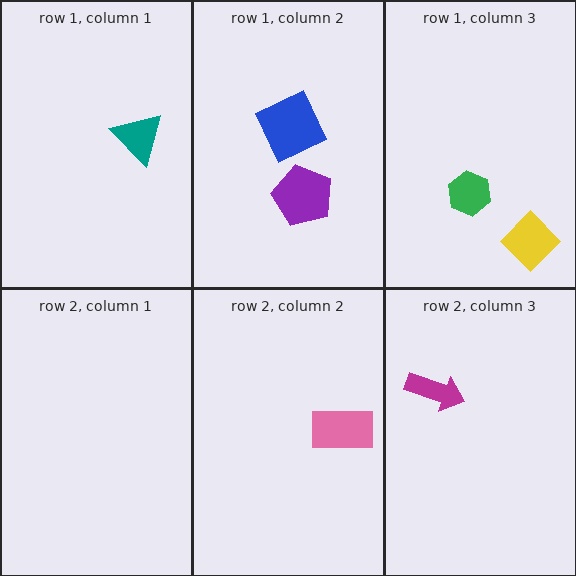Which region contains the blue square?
The row 1, column 2 region.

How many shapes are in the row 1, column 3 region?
2.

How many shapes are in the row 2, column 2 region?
1.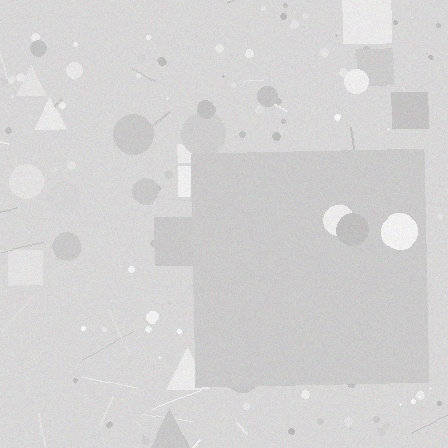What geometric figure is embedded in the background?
A square is embedded in the background.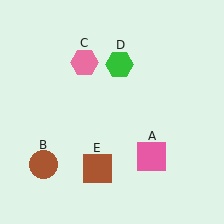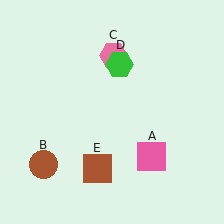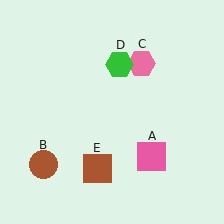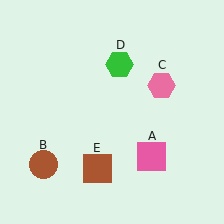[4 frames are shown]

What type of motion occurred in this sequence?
The pink hexagon (object C) rotated clockwise around the center of the scene.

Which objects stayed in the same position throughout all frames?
Pink square (object A) and brown circle (object B) and green hexagon (object D) and brown square (object E) remained stationary.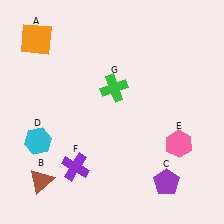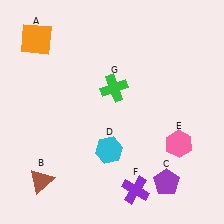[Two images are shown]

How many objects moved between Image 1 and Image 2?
2 objects moved between the two images.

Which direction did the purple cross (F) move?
The purple cross (F) moved right.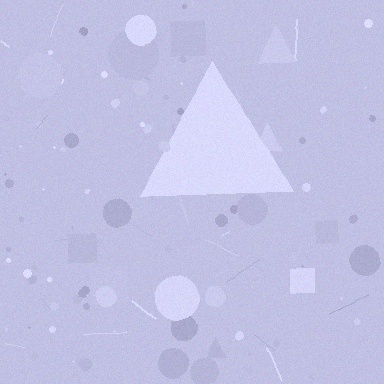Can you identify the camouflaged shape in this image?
The camouflaged shape is a triangle.